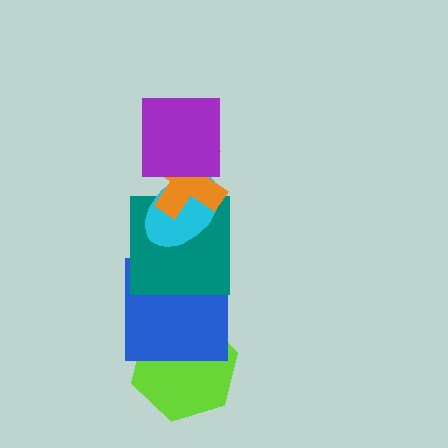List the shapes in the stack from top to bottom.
From top to bottom: the purple square, the orange cross, the cyan ellipse, the teal square, the blue square, the lime hexagon.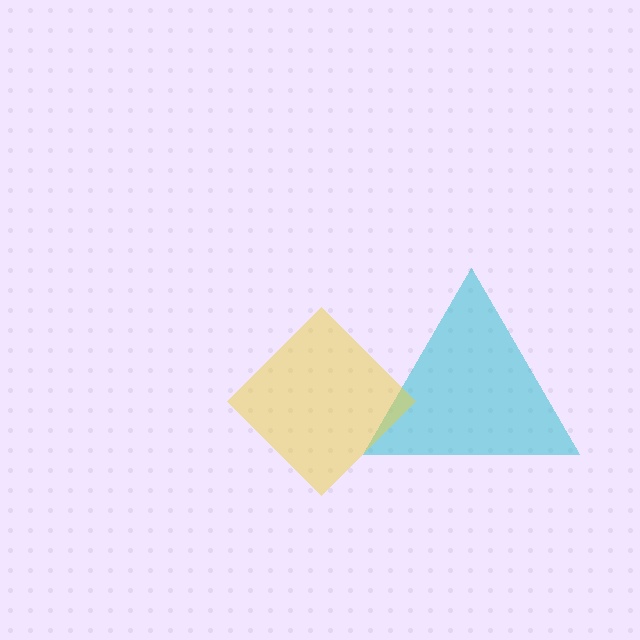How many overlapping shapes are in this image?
There are 2 overlapping shapes in the image.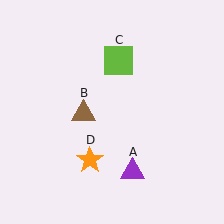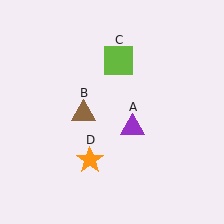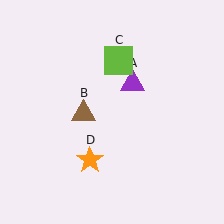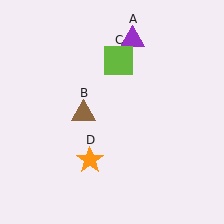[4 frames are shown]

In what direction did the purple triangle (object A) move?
The purple triangle (object A) moved up.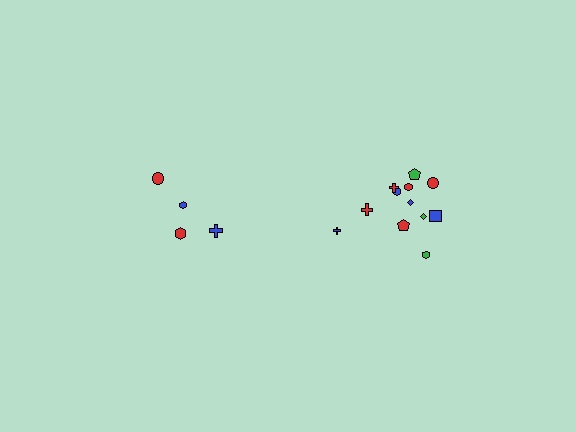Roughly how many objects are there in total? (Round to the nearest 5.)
Roughly 15 objects in total.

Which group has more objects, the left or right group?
The right group.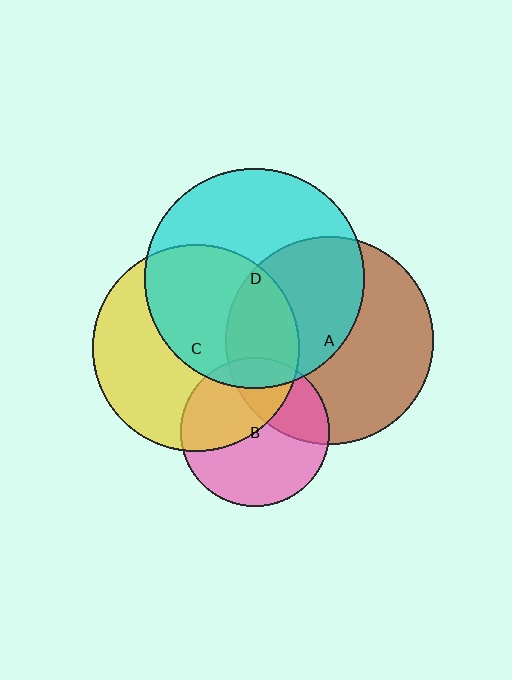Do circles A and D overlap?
Yes.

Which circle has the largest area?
Circle D (cyan).